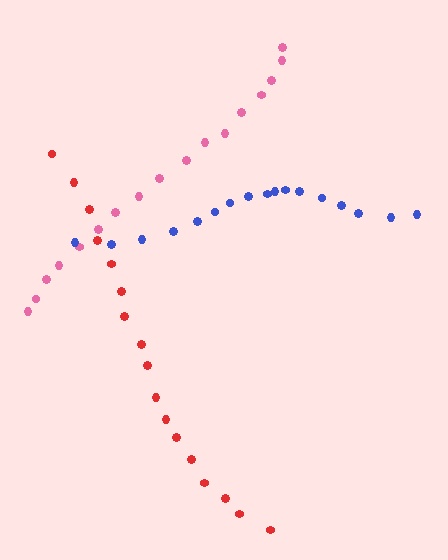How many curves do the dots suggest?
There are 3 distinct paths.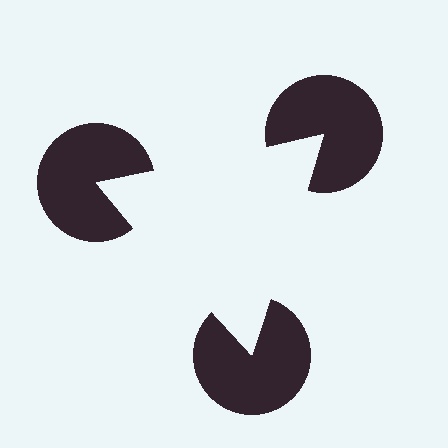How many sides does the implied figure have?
3 sides.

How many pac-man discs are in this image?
There are 3 — one at each vertex of the illusory triangle.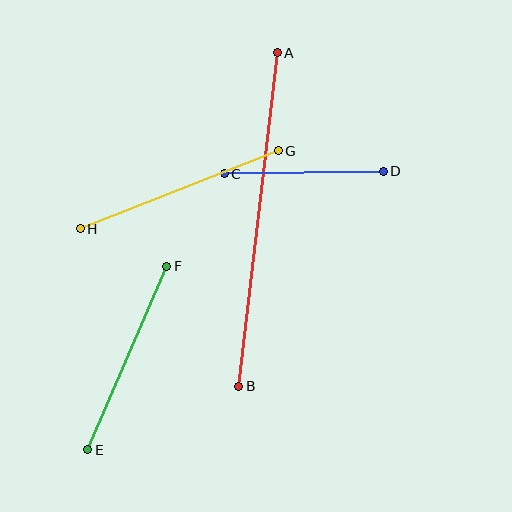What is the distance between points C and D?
The distance is approximately 159 pixels.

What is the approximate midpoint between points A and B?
The midpoint is at approximately (258, 219) pixels.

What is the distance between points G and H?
The distance is approximately 213 pixels.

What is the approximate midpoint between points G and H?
The midpoint is at approximately (179, 190) pixels.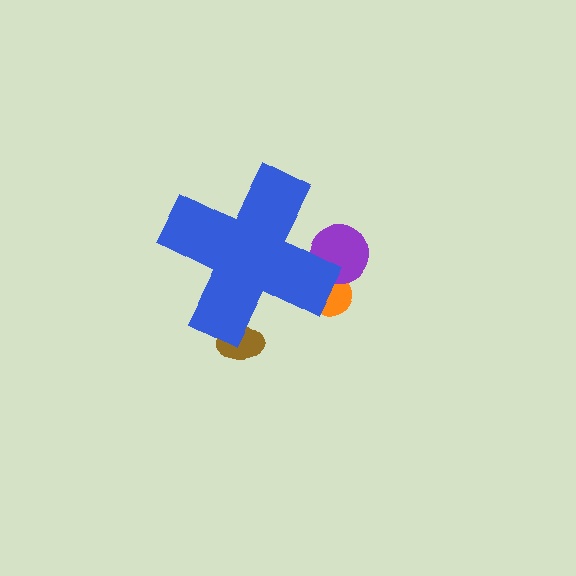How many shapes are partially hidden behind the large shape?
3 shapes are partially hidden.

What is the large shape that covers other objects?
A blue cross.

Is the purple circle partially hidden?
Yes, the purple circle is partially hidden behind the blue cross.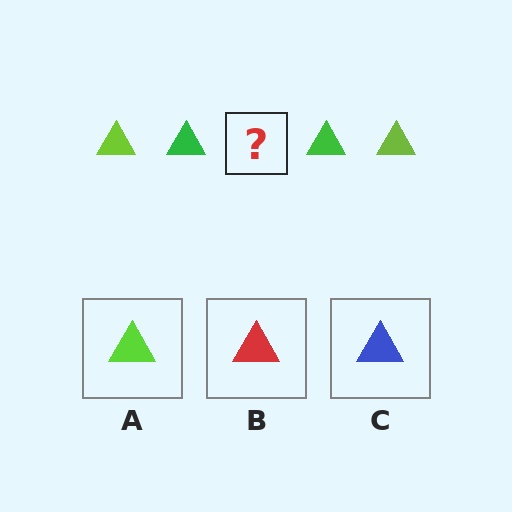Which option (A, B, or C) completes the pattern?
A.